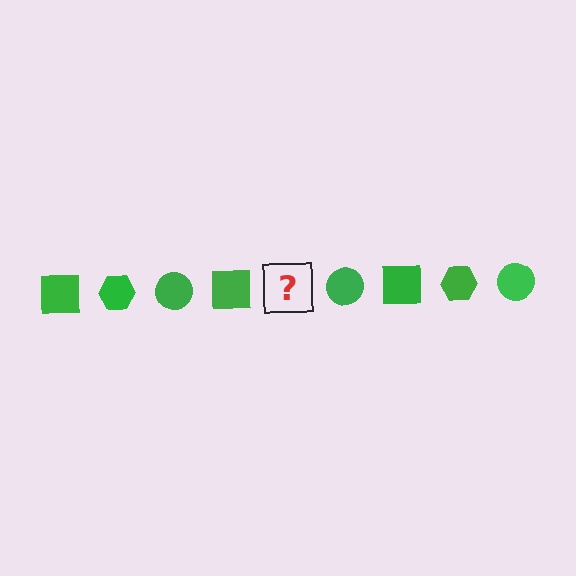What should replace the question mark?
The question mark should be replaced with a green hexagon.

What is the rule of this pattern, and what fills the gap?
The rule is that the pattern cycles through square, hexagon, circle shapes in green. The gap should be filled with a green hexagon.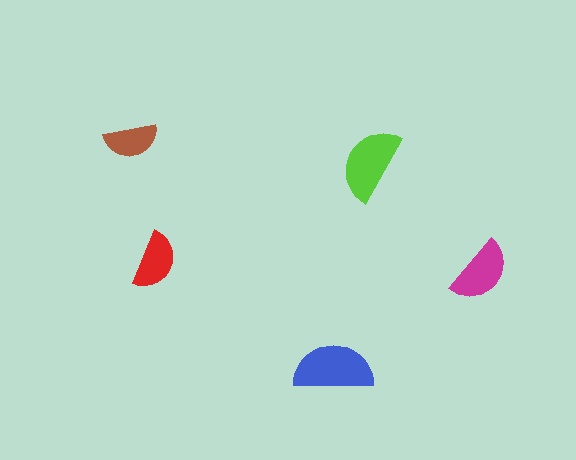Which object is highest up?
The brown semicircle is topmost.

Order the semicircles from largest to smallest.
the blue one, the lime one, the magenta one, the red one, the brown one.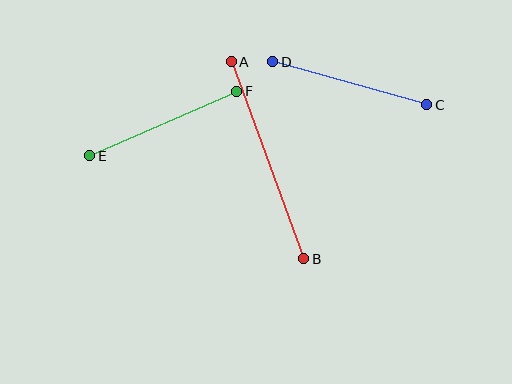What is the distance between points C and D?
The distance is approximately 160 pixels.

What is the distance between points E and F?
The distance is approximately 160 pixels.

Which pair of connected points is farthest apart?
Points A and B are farthest apart.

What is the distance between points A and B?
The distance is approximately 210 pixels.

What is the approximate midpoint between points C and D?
The midpoint is at approximately (350, 83) pixels.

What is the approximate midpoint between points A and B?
The midpoint is at approximately (268, 160) pixels.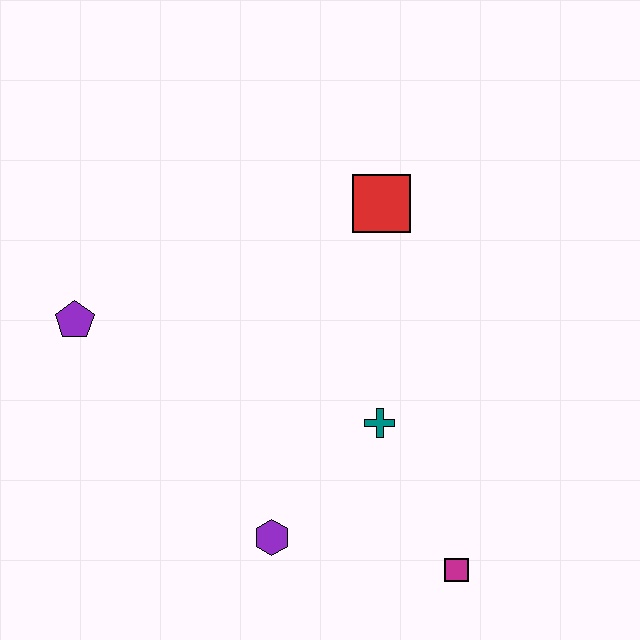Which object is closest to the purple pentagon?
The purple hexagon is closest to the purple pentagon.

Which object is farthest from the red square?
The magenta square is farthest from the red square.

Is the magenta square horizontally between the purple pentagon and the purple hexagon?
No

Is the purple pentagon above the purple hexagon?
Yes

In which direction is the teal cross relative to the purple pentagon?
The teal cross is to the right of the purple pentagon.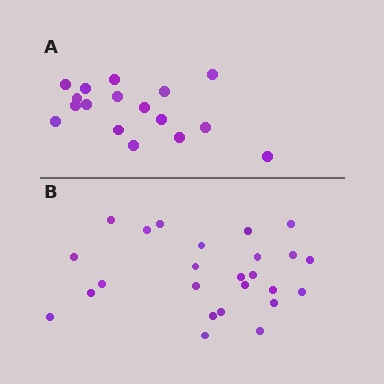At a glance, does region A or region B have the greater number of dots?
Region B (the bottom region) has more dots.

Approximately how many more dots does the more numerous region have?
Region B has roughly 8 or so more dots than region A.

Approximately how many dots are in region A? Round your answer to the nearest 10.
About 20 dots. (The exact count is 17, which rounds to 20.)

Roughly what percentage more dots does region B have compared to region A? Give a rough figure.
About 45% more.